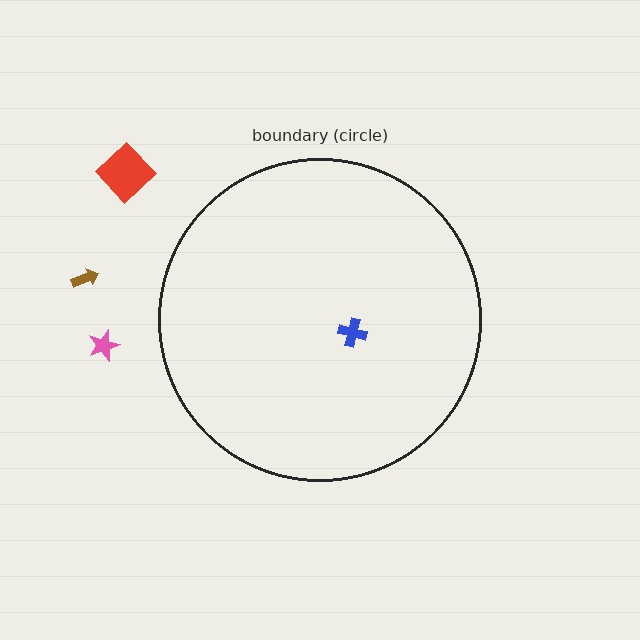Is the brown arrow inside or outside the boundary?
Outside.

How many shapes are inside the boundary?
1 inside, 3 outside.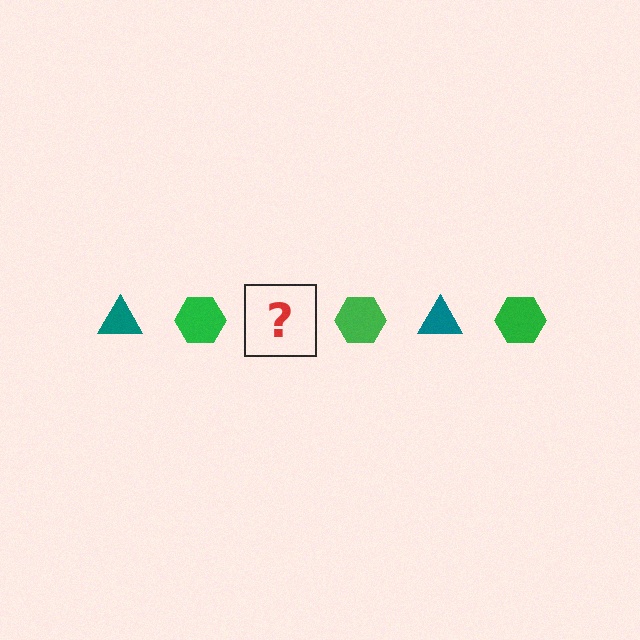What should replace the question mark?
The question mark should be replaced with a teal triangle.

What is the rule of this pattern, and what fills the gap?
The rule is that the pattern alternates between teal triangle and green hexagon. The gap should be filled with a teal triangle.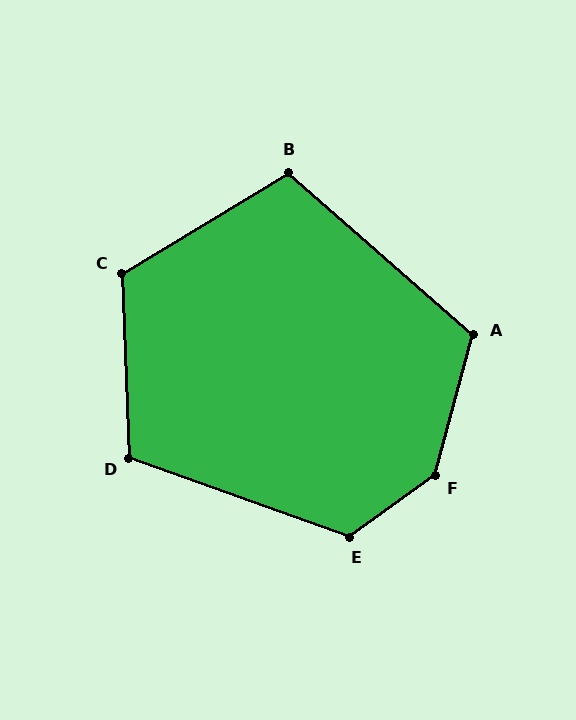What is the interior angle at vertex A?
Approximately 116 degrees (obtuse).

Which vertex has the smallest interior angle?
B, at approximately 108 degrees.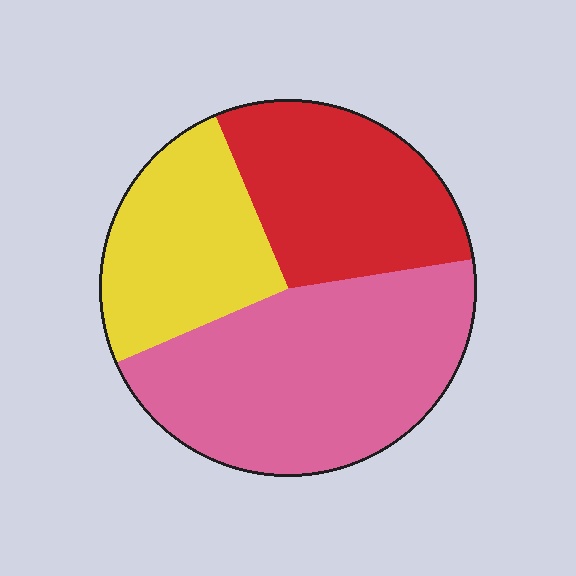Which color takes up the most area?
Pink, at roughly 45%.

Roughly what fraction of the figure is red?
Red covers 29% of the figure.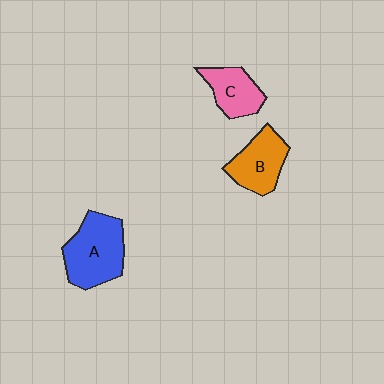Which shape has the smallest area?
Shape C (pink).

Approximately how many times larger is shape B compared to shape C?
Approximately 1.2 times.